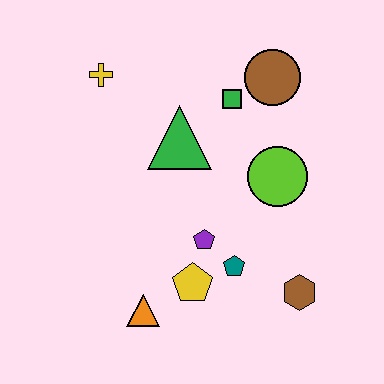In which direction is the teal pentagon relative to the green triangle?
The teal pentagon is below the green triangle.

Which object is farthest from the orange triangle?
The brown circle is farthest from the orange triangle.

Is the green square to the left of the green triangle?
No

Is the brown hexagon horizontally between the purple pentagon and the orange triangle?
No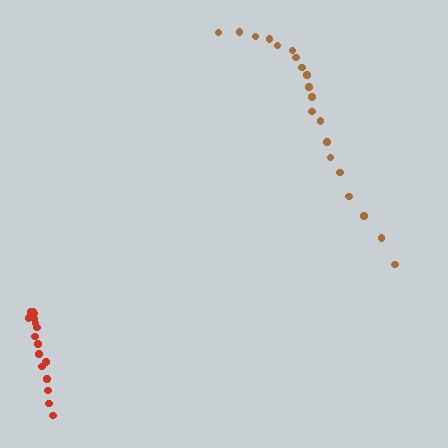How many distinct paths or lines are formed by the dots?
There are 2 distinct paths.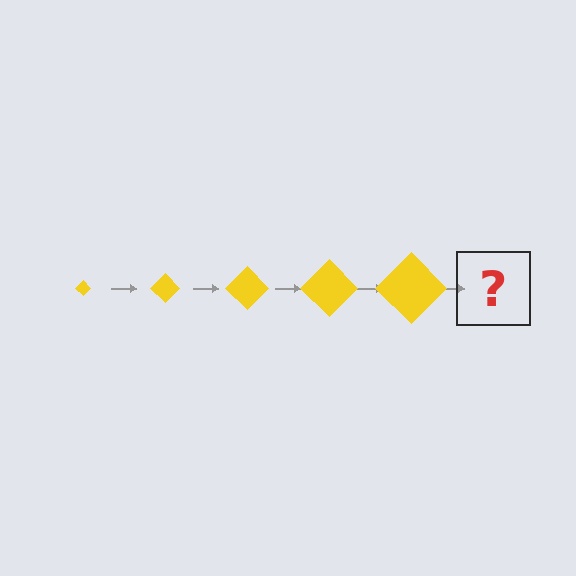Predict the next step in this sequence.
The next step is a yellow diamond, larger than the previous one.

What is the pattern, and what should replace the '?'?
The pattern is that the diamond gets progressively larger each step. The '?' should be a yellow diamond, larger than the previous one.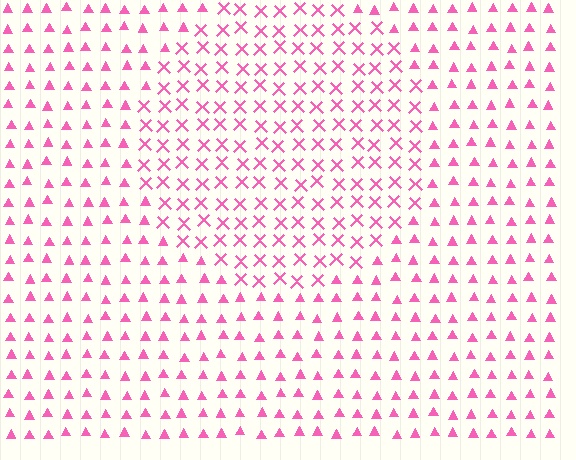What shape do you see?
I see a circle.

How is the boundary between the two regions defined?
The boundary is defined by a change in element shape: X marks inside vs. triangles outside. All elements share the same color and spacing.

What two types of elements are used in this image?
The image uses X marks inside the circle region and triangles outside it.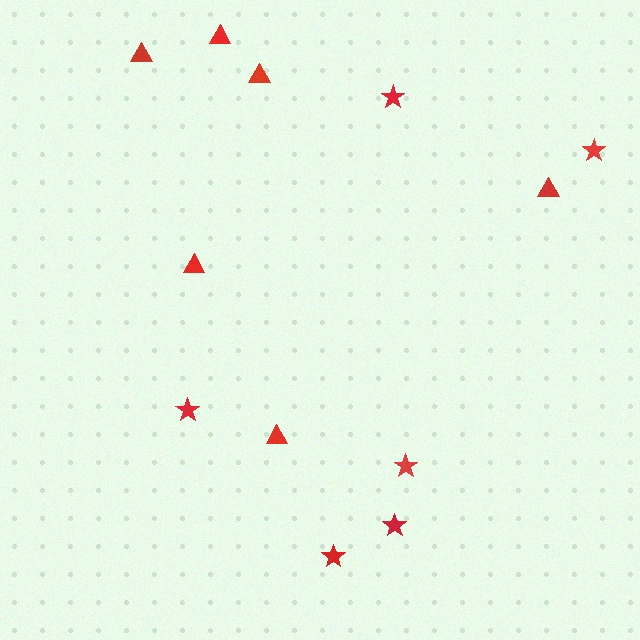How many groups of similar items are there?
There are 2 groups: one group of stars (6) and one group of triangles (6).